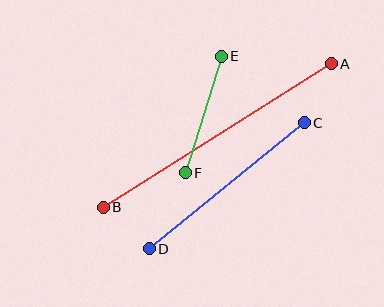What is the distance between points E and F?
The distance is approximately 122 pixels.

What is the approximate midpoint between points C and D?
The midpoint is at approximately (227, 186) pixels.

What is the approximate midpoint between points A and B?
The midpoint is at approximately (217, 136) pixels.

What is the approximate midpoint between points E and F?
The midpoint is at approximately (203, 114) pixels.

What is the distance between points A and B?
The distance is approximately 269 pixels.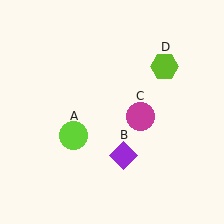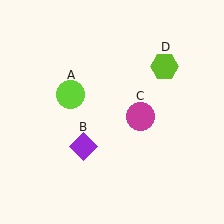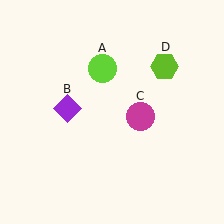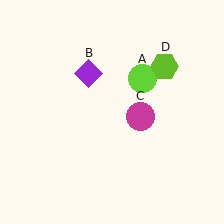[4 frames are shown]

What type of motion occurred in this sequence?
The lime circle (object A), purple diamond (object B) rotated clockwise around the center of the scene.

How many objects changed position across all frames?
2 objects changed position: lime circle (object A), purple diamond (object B).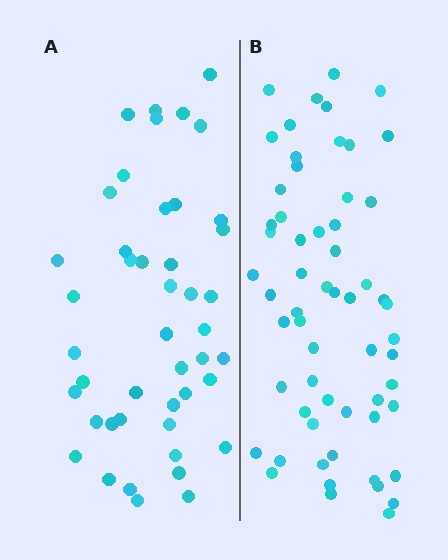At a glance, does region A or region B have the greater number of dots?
Region B (the right region) has more dots.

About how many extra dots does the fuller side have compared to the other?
Region B has approximately 15 more dots than region A.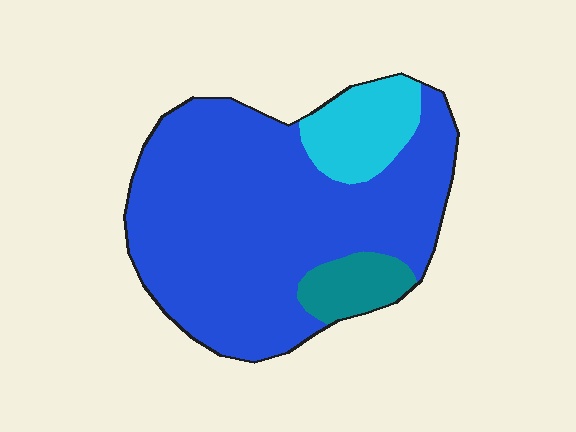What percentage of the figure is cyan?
Cyan covers 13% of the figure.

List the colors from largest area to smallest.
From largest to smallest: blue, cyan, teal.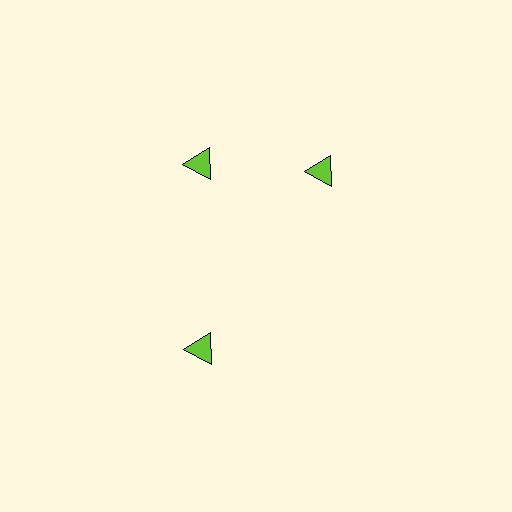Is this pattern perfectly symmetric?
No. The 3 lime triangles are arranged in a ring, but one element near the 3 o'clock position is rotated out of alignment along the ring, breaking the 3-fold rotational symmetry.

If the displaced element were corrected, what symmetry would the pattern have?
It would have 3-fold rotational symmetry — the pattern would map onto itself every 120 degrees.